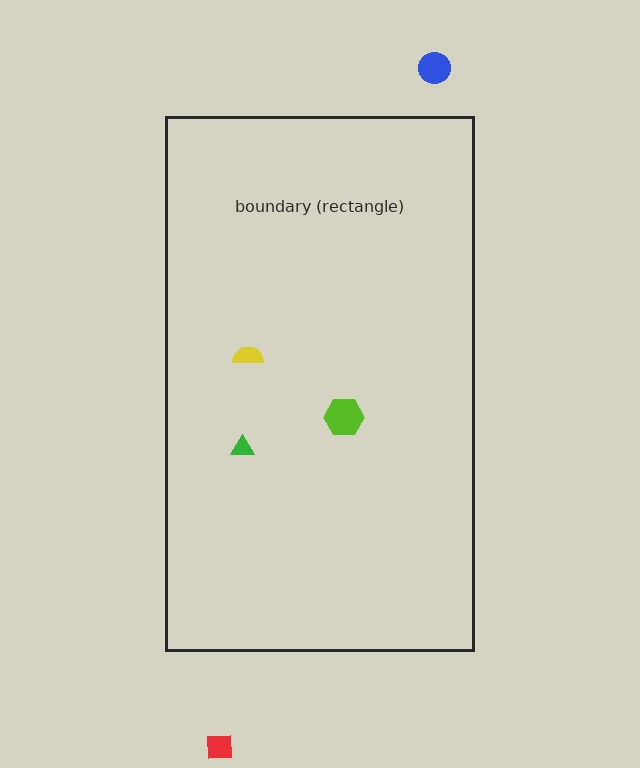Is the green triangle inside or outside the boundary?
Inside.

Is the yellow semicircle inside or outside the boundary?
Inside.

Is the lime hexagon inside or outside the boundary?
Inside.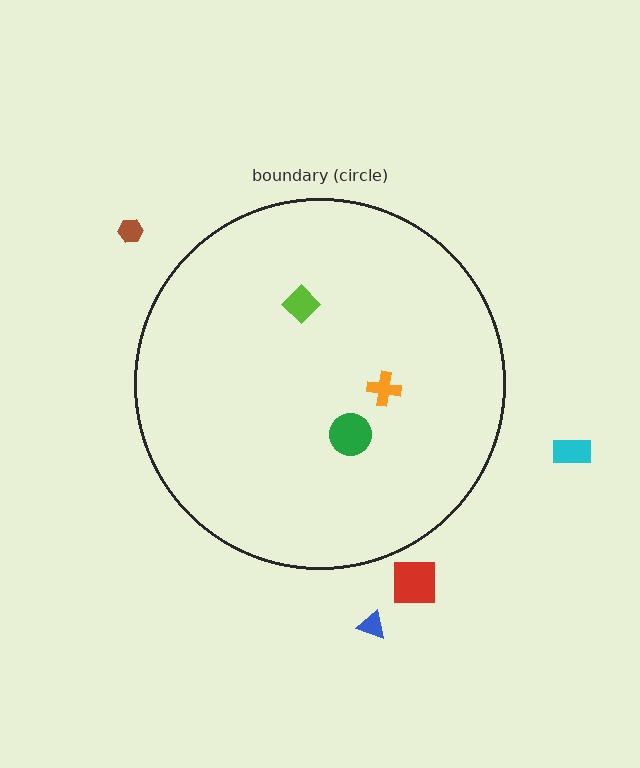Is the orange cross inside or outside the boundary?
Inside.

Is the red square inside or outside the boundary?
Outside.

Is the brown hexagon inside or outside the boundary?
Outside.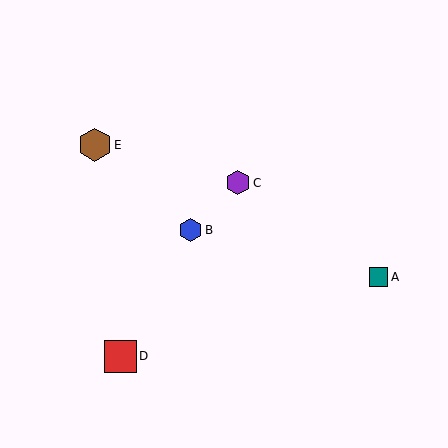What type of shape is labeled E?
Shape E is a brown hexagon.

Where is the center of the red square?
The center of the red square is at (120, 356).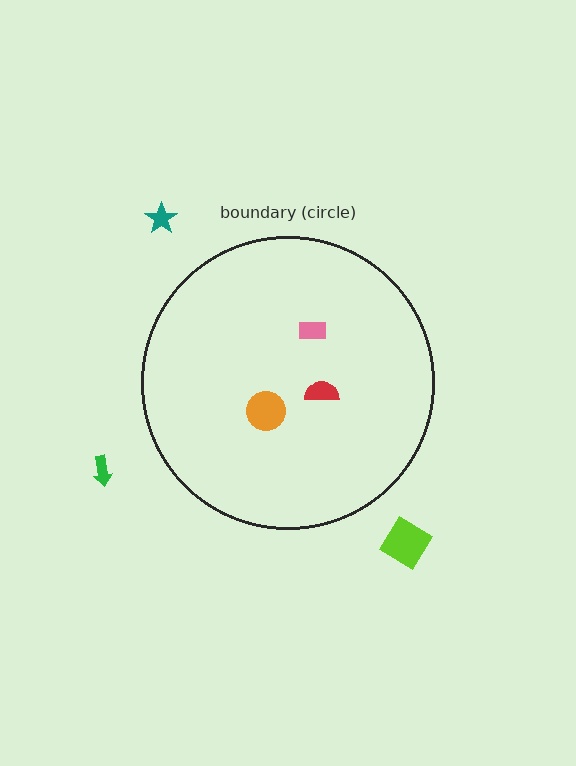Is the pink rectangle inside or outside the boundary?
Inside.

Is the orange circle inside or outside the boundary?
Inside.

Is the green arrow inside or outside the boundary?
Outside.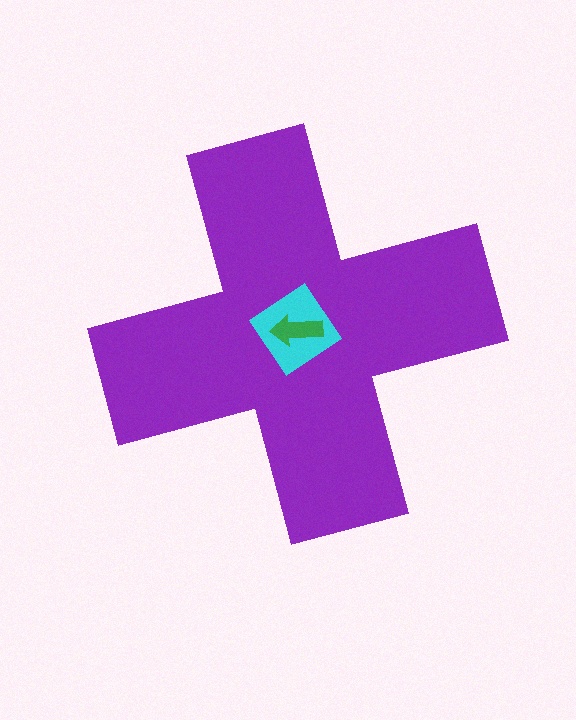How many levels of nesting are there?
3.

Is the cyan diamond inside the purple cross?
Yes.